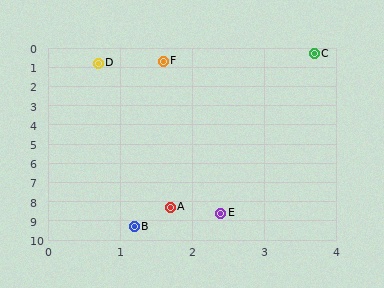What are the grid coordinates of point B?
Point B is at approximately (1.2, 9.3).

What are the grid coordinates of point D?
Point D is at approximately (0.7, 0.8).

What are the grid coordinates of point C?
Point C is at approximately (3.7, 0.3).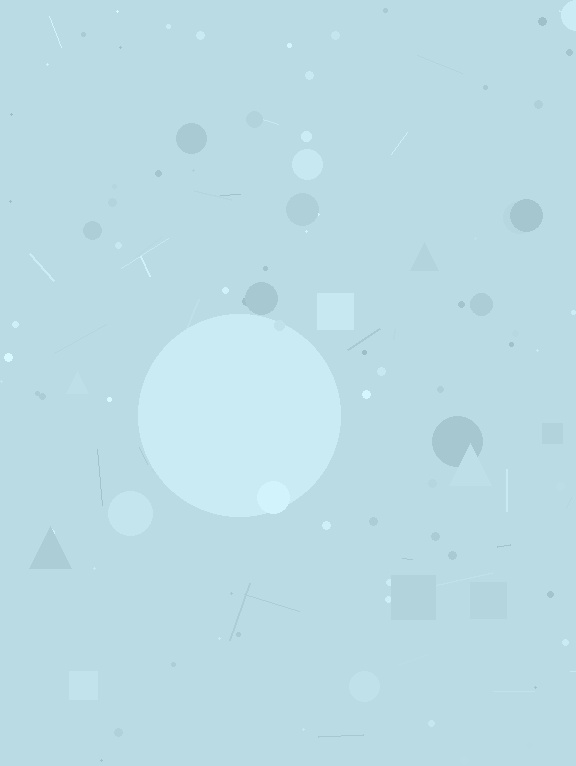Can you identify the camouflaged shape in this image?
The camouflaged shape is a circle.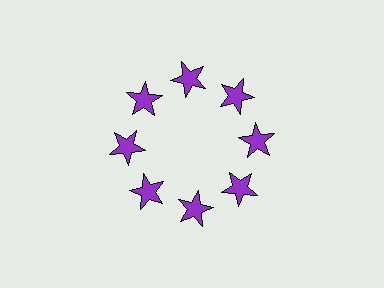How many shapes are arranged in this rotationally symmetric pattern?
There are 8 shapes, arranged in 8 groups of 1.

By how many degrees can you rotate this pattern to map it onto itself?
The pattern maps onto itself every 45 degrees of rotation.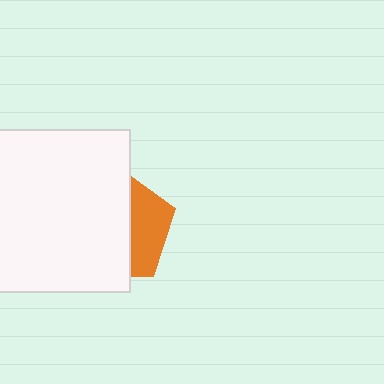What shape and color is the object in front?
The object in front is a white square.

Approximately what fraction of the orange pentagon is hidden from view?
Roughly 66% of the orange pentagon is hidden behind the white square.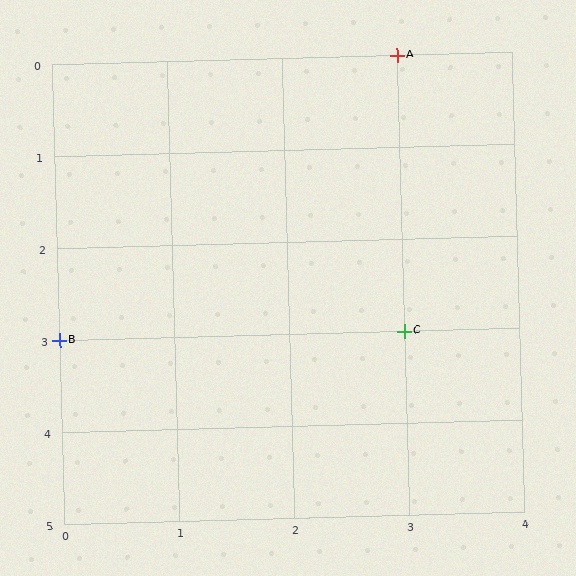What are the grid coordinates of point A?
Point A is at grid coordinates (3, 0).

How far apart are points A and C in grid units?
Points A and C are 3 rows apart.